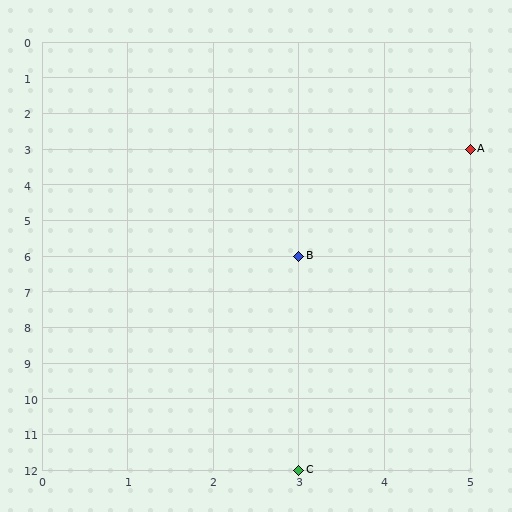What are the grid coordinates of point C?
Point C is at grid coordinates (3, 12).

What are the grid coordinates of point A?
Point A is at grid coordinates (5, 3).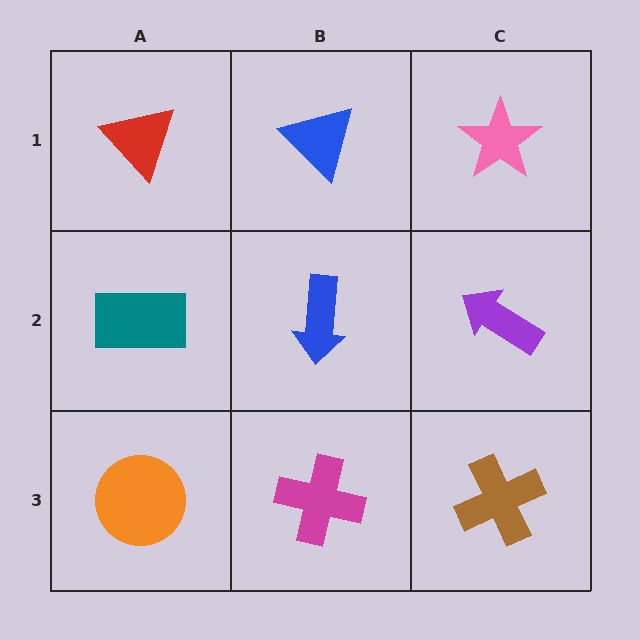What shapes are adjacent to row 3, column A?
A teal rectangle (row 2, column A), a magenta cross (row 3, column B).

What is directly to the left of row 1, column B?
A red triangle.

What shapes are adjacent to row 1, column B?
A blue arrow (row 2, column B), a red triangle (row 1, column A), a pink star (row 1, column C).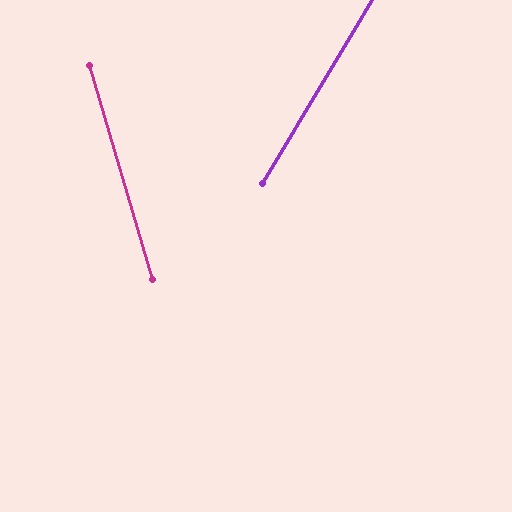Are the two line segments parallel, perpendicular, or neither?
Neither parallel nor perpendicular — they differ by about 47°.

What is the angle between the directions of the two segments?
Approximately 47 degrees.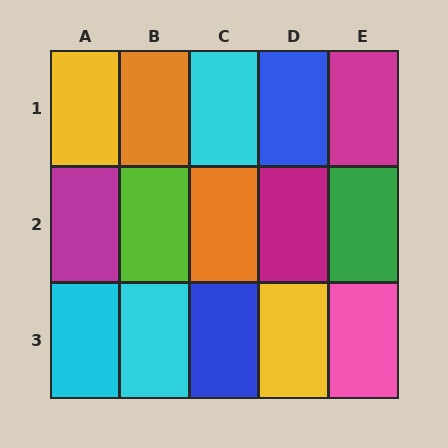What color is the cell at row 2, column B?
Lime.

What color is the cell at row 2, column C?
Orange.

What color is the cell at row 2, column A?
Magenta.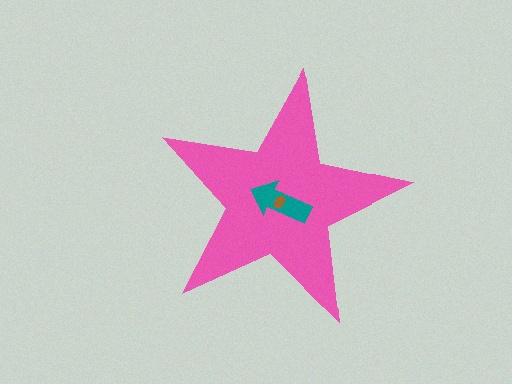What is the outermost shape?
The pink star.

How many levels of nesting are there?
3.